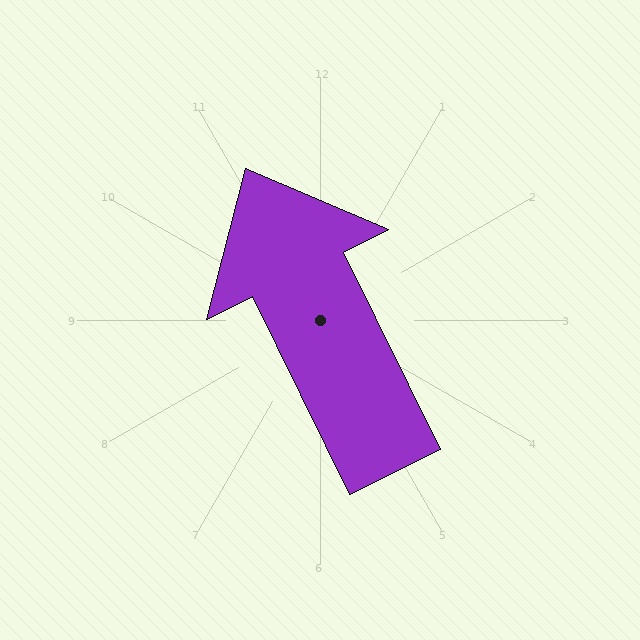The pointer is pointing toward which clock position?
Roughly 11 o'clock.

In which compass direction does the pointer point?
Northwest.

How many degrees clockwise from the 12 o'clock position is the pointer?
Approximately 334 degrees.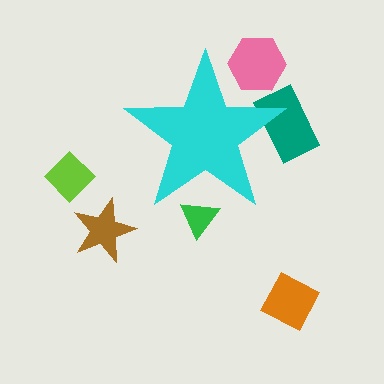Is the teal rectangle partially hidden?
Yes, the teal rectangle is partially hidden behind the cyan star.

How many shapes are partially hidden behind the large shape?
3 shapes are partially hidden.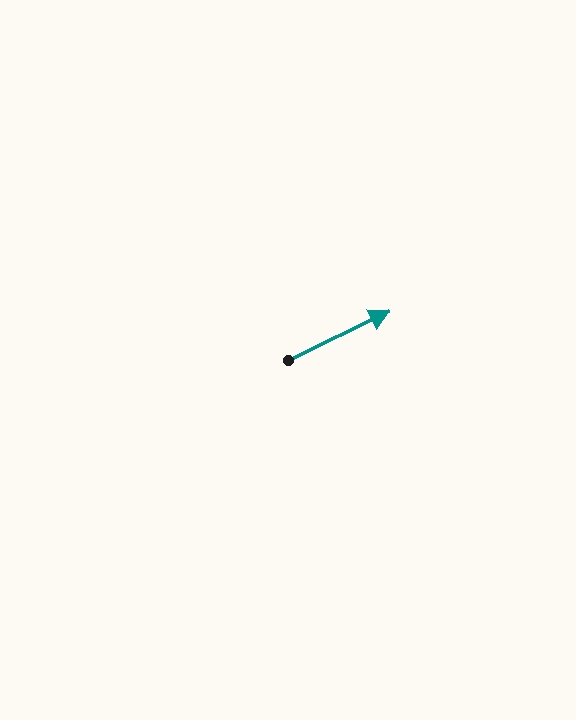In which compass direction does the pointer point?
Northeast.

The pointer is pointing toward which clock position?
Roughly 2 o'clock.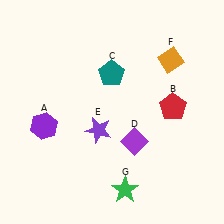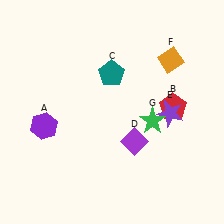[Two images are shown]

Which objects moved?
The objects that moved are: the purple star (E), the green star (G).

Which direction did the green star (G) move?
The green star (G) moved up.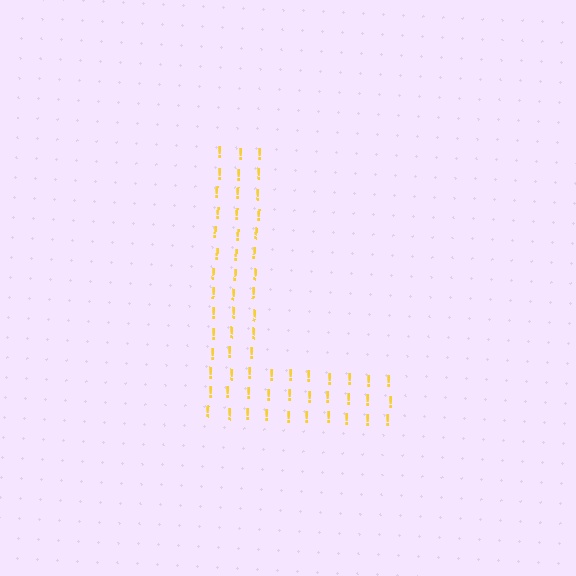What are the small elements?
The small elements are exclamation marks.